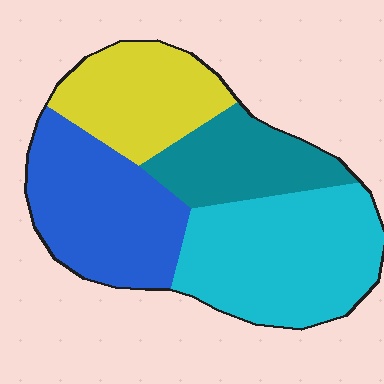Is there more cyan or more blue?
Cyan.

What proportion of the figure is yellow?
Yellow covers 21% of the figure.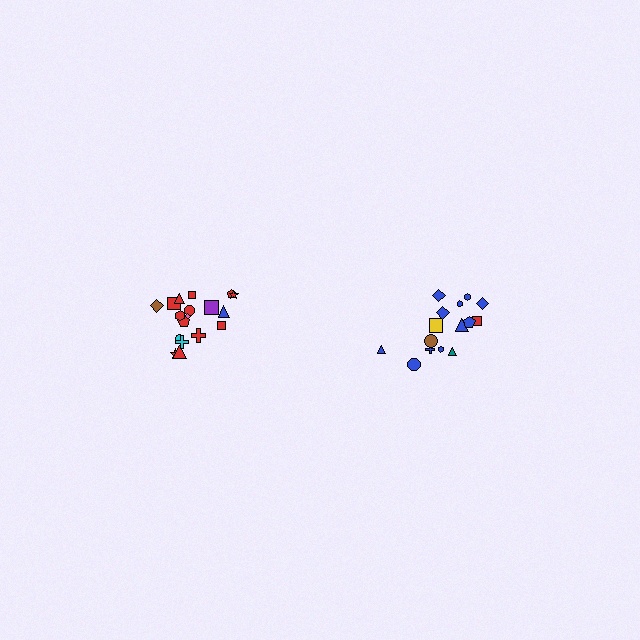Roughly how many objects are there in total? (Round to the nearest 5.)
Roughly 35 objects in total.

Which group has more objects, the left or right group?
The left group.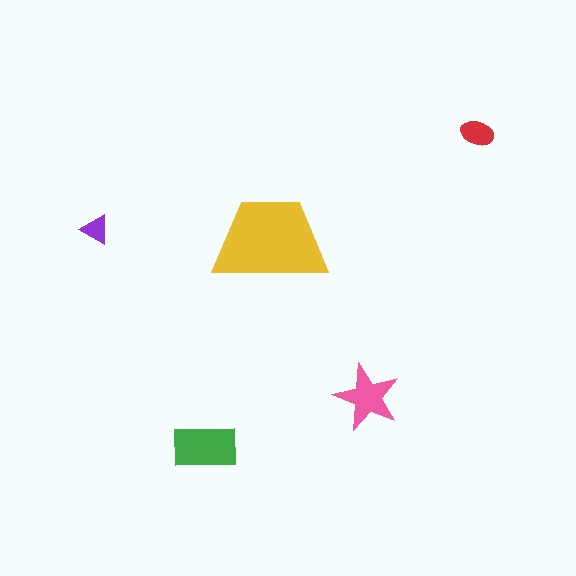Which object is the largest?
The yellow trapezoid.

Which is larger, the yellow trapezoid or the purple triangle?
The yellow trapezoid.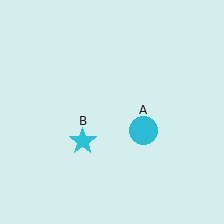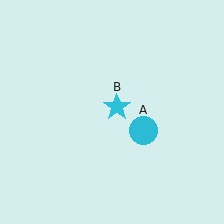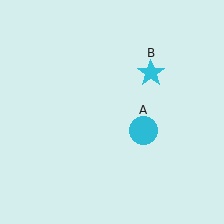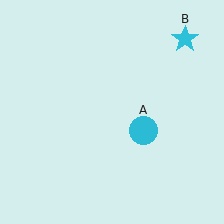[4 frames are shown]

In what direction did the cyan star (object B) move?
The cyan star (object B) moved up and to the right.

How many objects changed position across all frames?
1 object changed position: cyan star (object B).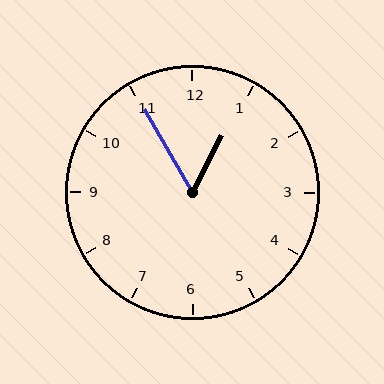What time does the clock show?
12:55.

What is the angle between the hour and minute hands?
Approximately 58 degrees.